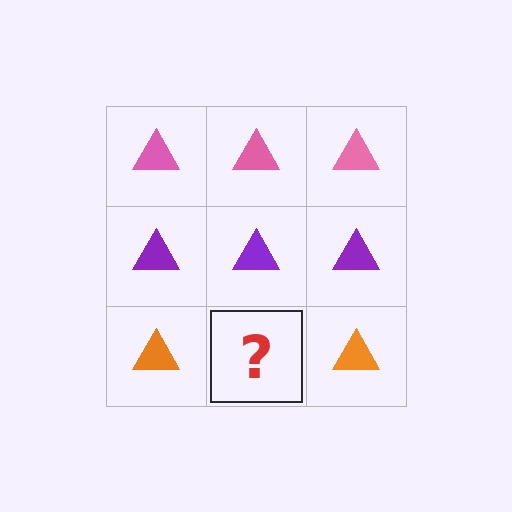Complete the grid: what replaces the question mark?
The question mark should be replaced with an orange triangle.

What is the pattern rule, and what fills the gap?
The rule is that each row has a consistent color. The gap should be filled with an orange triangle.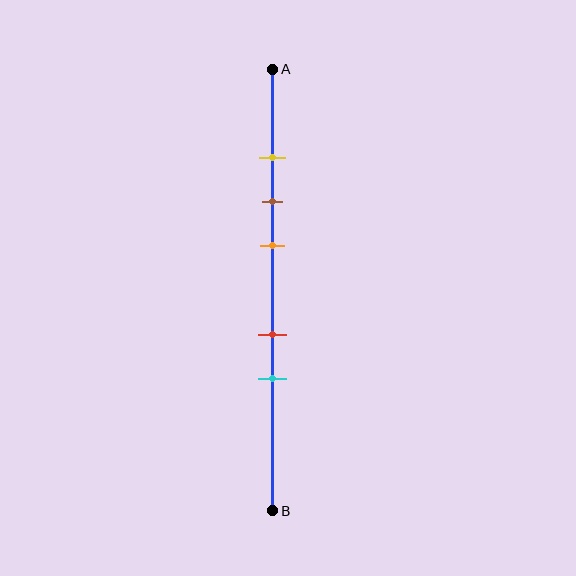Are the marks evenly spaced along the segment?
No, the marks are not evenly spaced.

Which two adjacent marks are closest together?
The yellow and brown marks are the closest adjacent pair.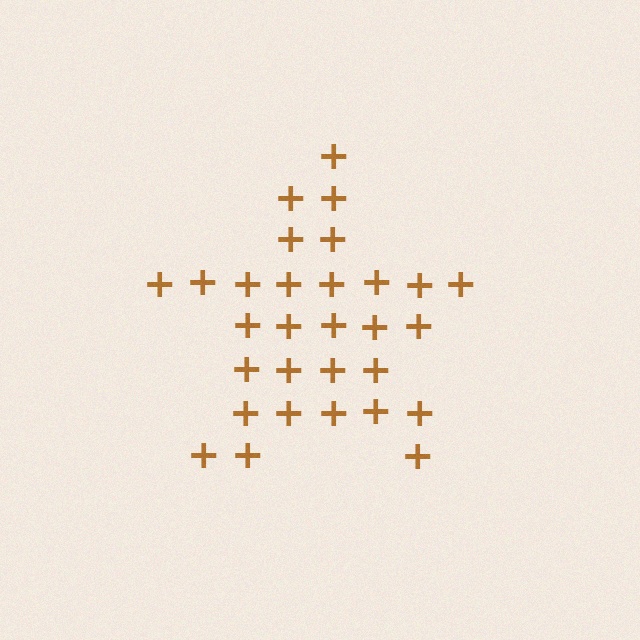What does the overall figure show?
The overall figure shows a star.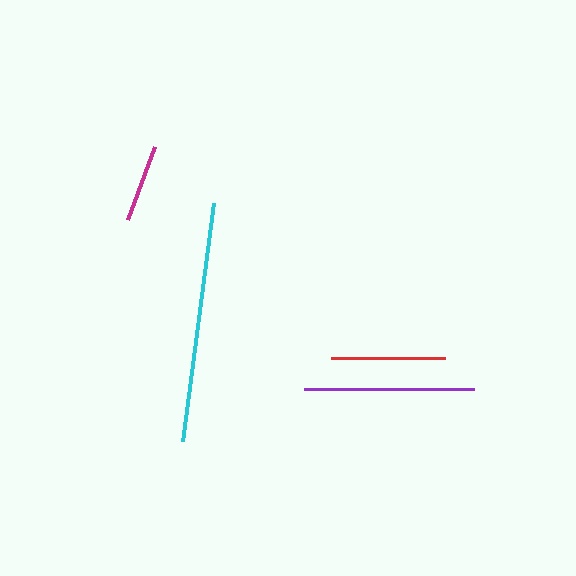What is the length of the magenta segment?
The magenta segment is approximately 77 pixels long.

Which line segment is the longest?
The cyan line is the longest at approximately 240 pixels.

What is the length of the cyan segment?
The cyan segment is approximately 240 pixels long.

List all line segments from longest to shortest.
From longest to shortest: cyan, purple, red, magenta.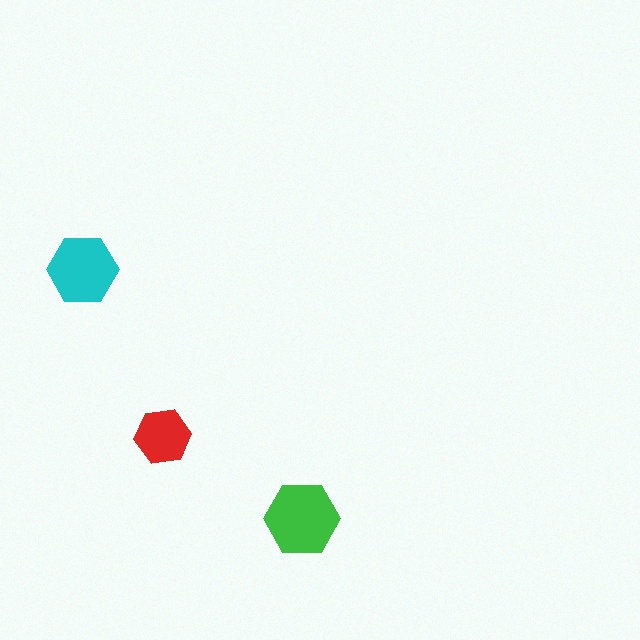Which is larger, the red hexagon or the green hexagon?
The green one.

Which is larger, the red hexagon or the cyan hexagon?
The cyan one.